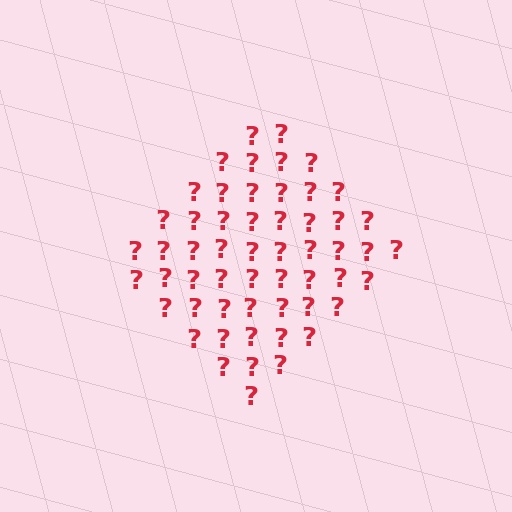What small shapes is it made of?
It is made of small question marks.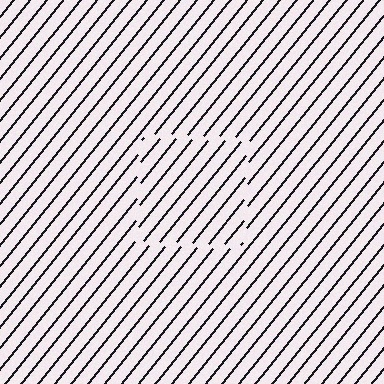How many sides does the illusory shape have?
4 sides — the line-ends trace a square.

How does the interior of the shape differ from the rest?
The interior of the shape contains the same grating, shifted by half a period — the contour is defined by the phase discontinuity where line-ends from the inner and outer gratings abut.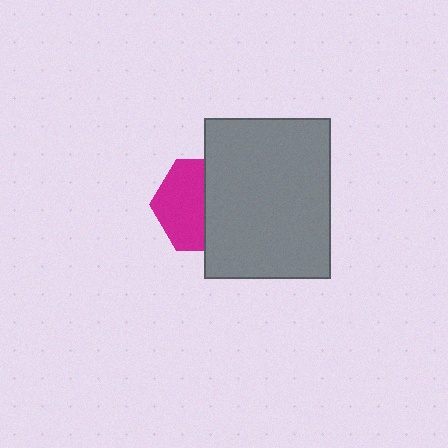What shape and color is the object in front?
The object in front is a gray rectangle.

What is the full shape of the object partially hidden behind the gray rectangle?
The partially hidden object is a magenta hexagon.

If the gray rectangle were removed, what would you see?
You would see the complete magenta hexagon.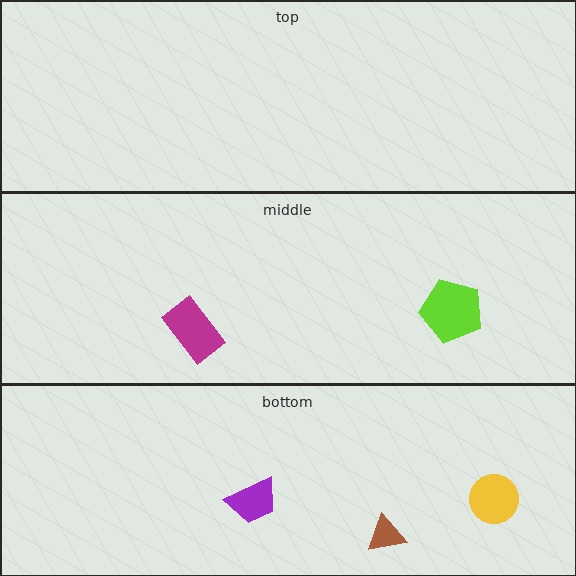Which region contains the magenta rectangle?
The middle region.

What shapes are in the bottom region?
The yellow circle, the purple trapezoid, the brown triangle.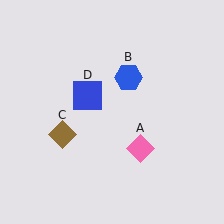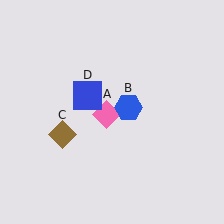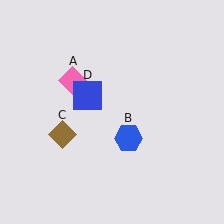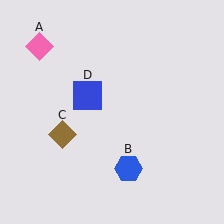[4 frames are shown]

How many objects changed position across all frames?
2 objects changed position: pink diamond (object A), blue hexagon (object B).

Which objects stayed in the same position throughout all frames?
Brown diamond (object C) and blue square (object D) remained stationary.